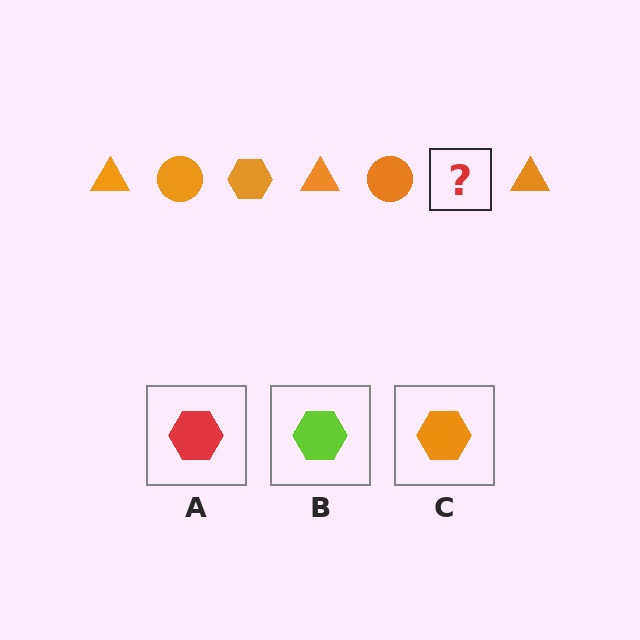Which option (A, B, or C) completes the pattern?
C.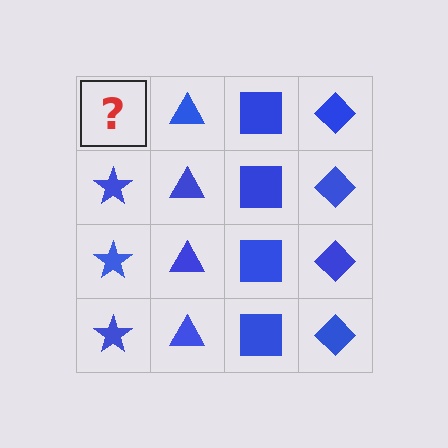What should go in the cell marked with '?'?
The missing cell should contain a blue star.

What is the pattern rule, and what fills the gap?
The rule is that each column has a consistent shape. The gap should be filled with a blue star.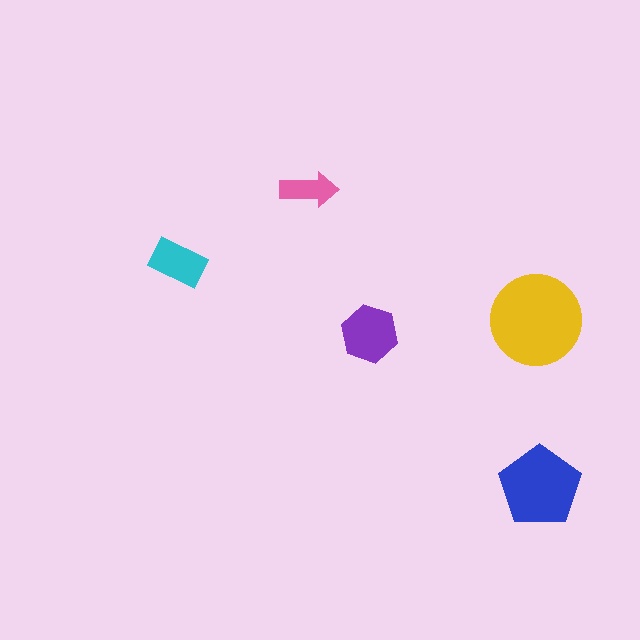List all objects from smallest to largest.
The pink arrow, the cyan rectangle, the purple hexagon, the blue pentagon, the yellow circle.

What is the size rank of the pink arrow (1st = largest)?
5th.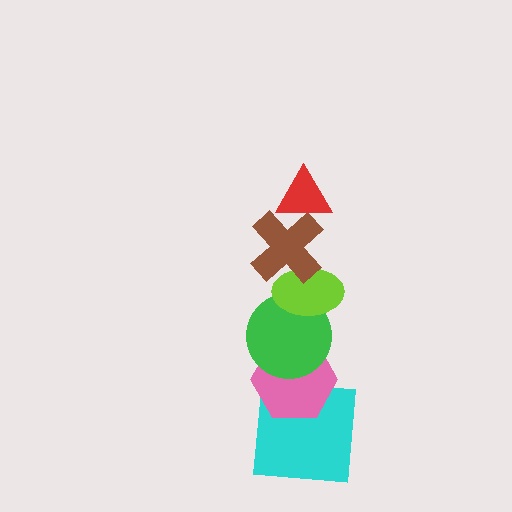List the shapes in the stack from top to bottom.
From top to bottom: the red triangle, the brown cross, the lime ellipse, the green circle, the pink hexagon, the cyan square.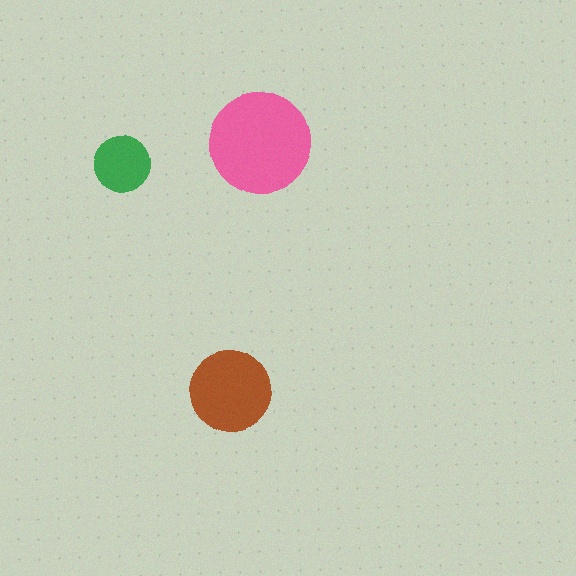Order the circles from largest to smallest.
the pink one, the brown one, the green one.